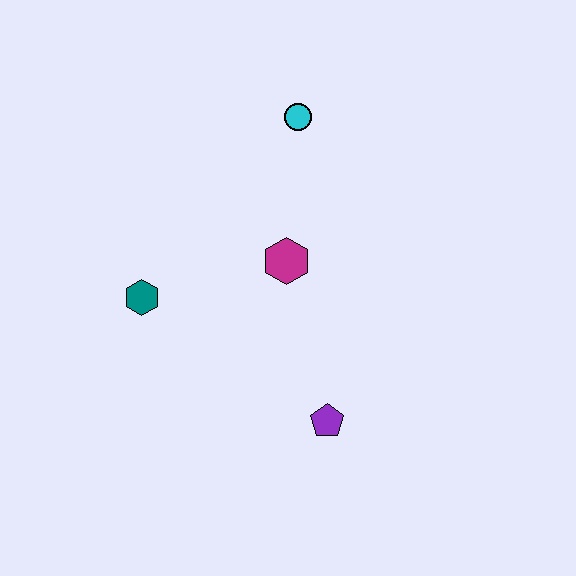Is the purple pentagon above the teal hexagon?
No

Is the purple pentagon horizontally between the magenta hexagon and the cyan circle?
No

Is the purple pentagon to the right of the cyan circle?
Yes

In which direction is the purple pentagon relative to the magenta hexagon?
The purple pentagon is below the magenta hexagon.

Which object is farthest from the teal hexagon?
The cyan circle is farthest from the teal hexagon.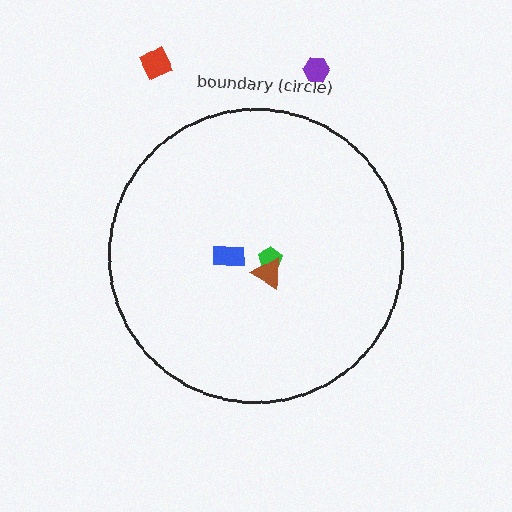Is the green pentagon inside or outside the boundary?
Inside.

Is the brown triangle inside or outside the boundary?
Inside.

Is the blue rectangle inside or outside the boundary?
Inside.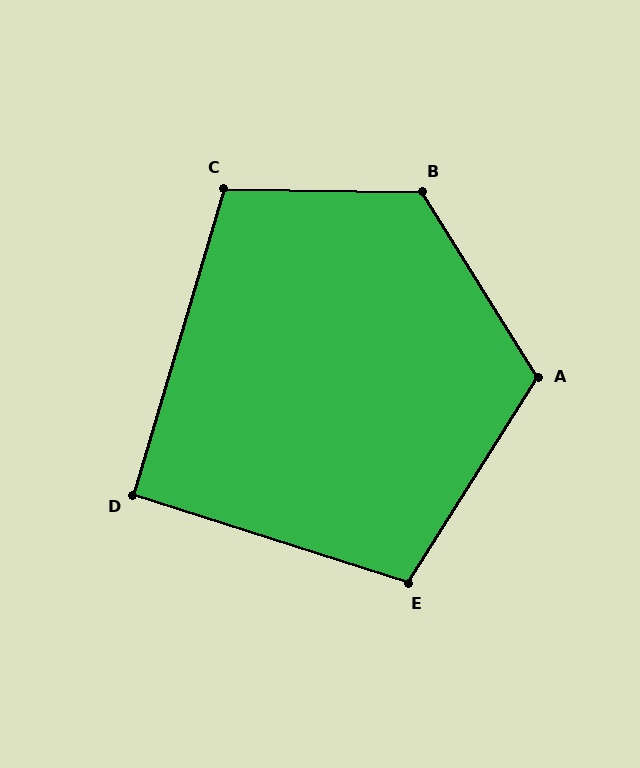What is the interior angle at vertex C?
Approximately 106 degrees (obtuse).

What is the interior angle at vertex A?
Approximately 116 degrees (obtuse).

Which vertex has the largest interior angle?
B, at approximately 123 degrees.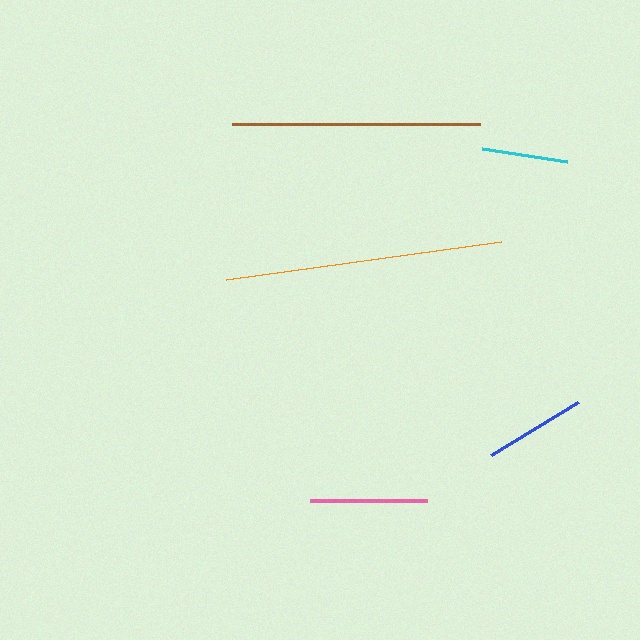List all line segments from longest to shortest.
From longest to shortest: orange, brown, pink, blue, cyan.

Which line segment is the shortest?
The cyan line is the shortest at approximately 86 pixels.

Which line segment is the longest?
The orange line is the longest at approximately 278 pixels.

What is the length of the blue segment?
The blue segment is approximately 102 pixels long.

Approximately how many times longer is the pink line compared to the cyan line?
The pink line is approximately 1.4 times the length of the cyan line.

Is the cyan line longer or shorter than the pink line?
The pink line is longer than the cyan line.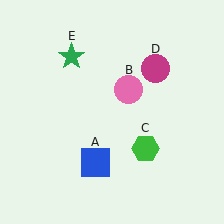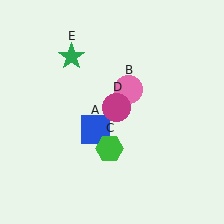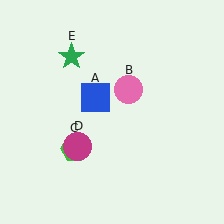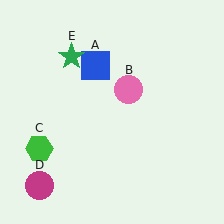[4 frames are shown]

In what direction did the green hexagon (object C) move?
The green hexagon (object C) moved left.